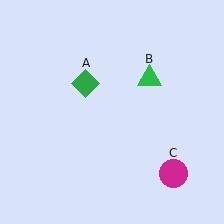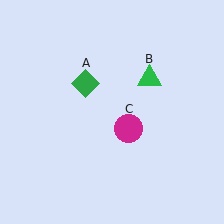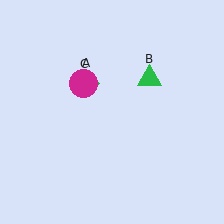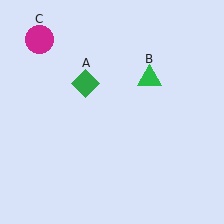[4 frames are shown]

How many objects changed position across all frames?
1 object changed position: magenta circle (object C).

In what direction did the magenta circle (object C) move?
The magenta circle (object C) moved up and to the left.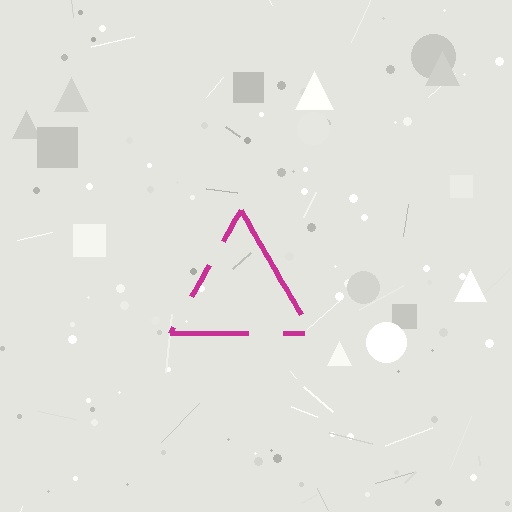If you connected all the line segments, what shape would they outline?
They would outline a triangle.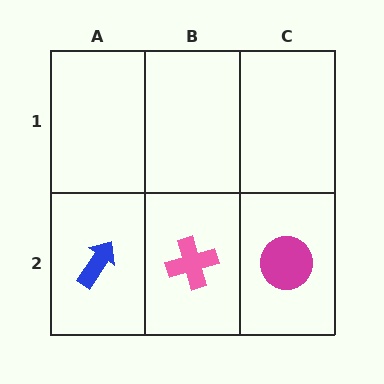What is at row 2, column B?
A pink cross.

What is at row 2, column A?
A blue arrow.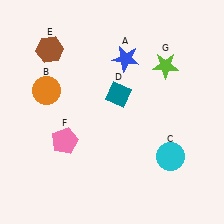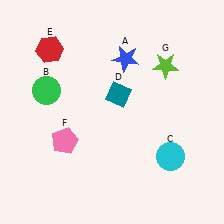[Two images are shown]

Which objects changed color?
B changed from orange to green. E changed from brown to red.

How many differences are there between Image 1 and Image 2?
There are 2 differences between the two images.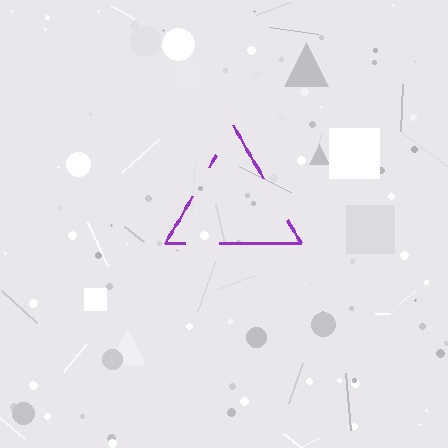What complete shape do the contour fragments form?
The contour fragments form a triangle.